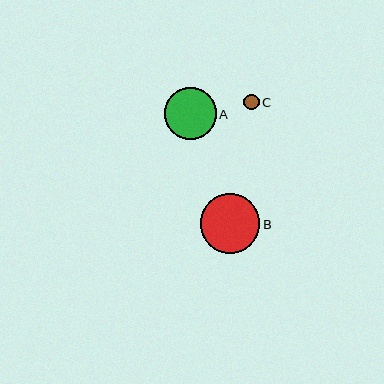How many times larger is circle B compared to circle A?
Circle B is approximately 1.2 times the size of circle A.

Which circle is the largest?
Circle B is the largest with a size of approximately 60 pixels.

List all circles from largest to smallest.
From largest to smallest: B, A, C.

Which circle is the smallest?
Circle C is the smallest with a size of approximately 15 pixels.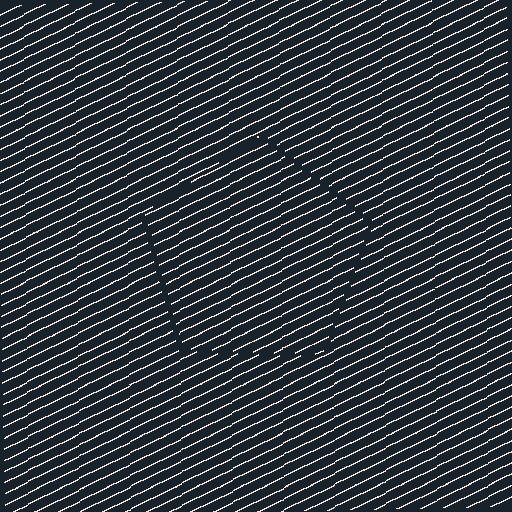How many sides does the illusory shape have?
5 sides — the line-ends trace a pentagon.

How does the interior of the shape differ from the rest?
The interior of the shape contains the same grating, shifted by half a period — the contour is defined by the phase discontinuity where line-ends from the inner and outer gratings abut.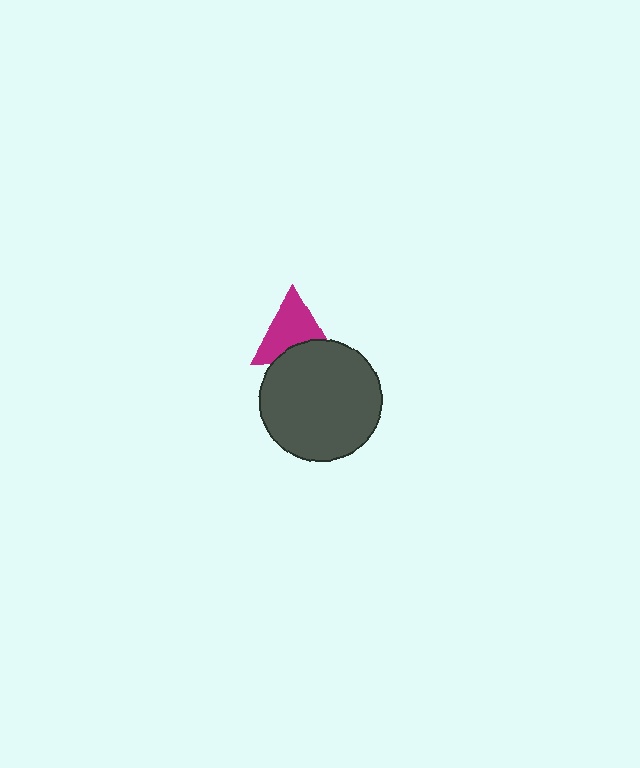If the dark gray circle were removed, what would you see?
You would see the complete magenta triangle.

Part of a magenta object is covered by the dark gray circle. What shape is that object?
It is a triangle.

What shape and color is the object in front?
The object in front is a dark gray circle.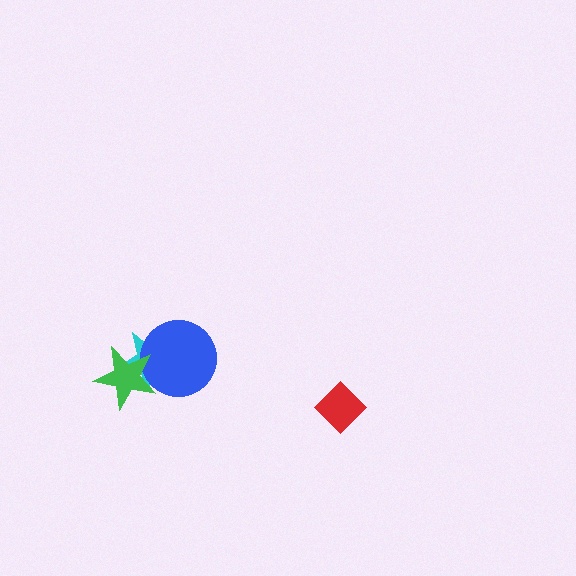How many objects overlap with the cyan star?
2 objects overlap with the cyan star.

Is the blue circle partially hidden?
Yes, it is partially covered by another shape.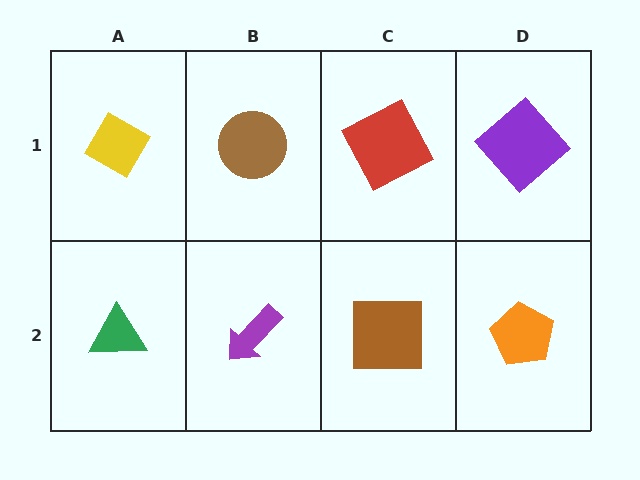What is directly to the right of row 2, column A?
A purple arrow.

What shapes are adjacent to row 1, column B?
A purple arrow (row 2, column B), a yellow diamond (row 1, column A), a red square (row 1, column C).